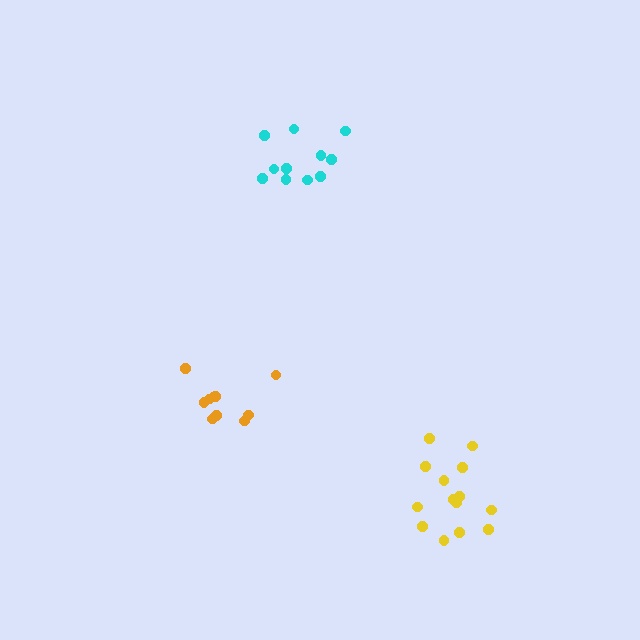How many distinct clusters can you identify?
There are 3 distinct clusters.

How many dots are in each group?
Group 1: 14 dots, Group 2: 11 dots, Group 3: 10 dots (35 total).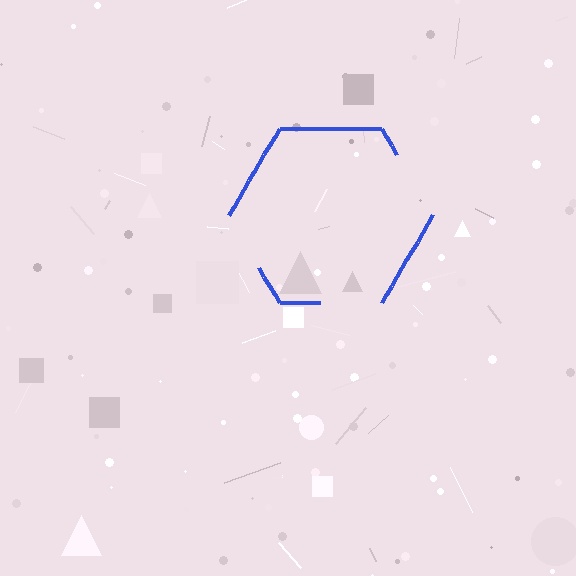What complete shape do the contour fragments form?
The contour fragments form a hexagon.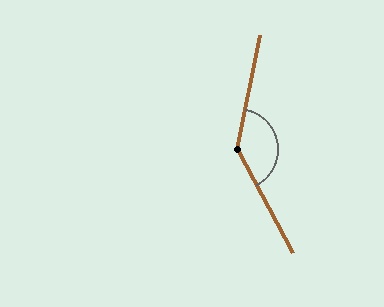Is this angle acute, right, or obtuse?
It is obtuse.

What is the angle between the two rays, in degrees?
Approximately 141 degrees.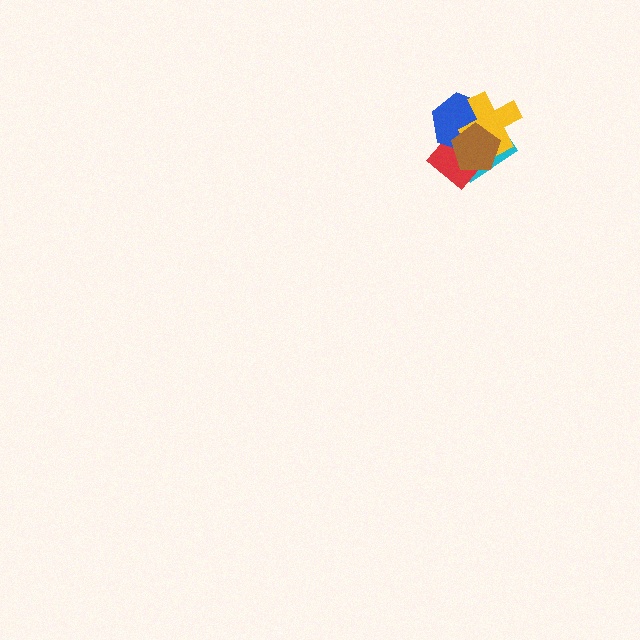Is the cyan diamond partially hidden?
Yes, it is partially covered by another shape.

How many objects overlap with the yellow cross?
4 objects overlap with the yellow cross.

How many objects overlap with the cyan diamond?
4 objects overlap with the cyan diamond.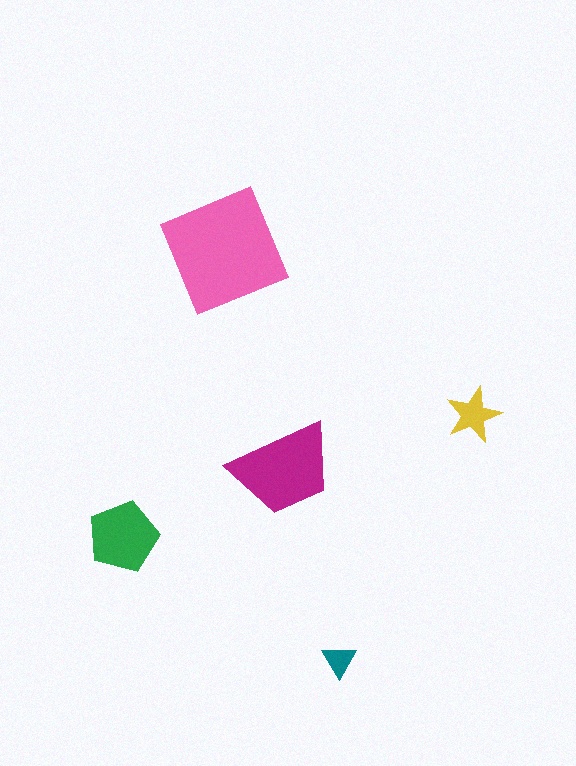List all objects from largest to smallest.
The pink square, the magenta trapezoid, the green pentagon, the yellow star, the teal triangle.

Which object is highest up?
The pink square is topmost.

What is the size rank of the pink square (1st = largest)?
1st.